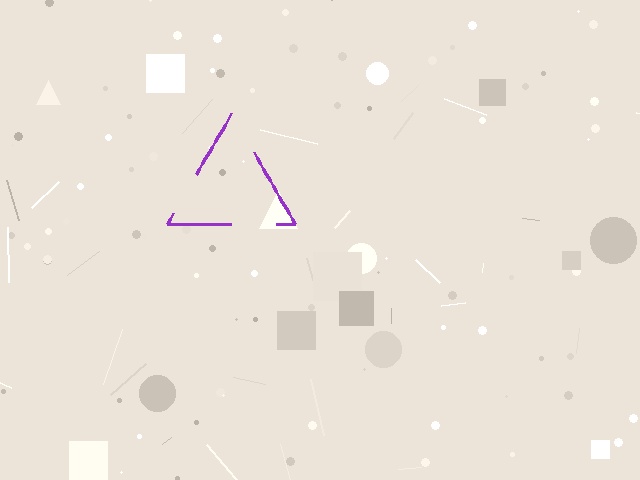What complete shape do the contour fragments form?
The contour fragments form a triangle.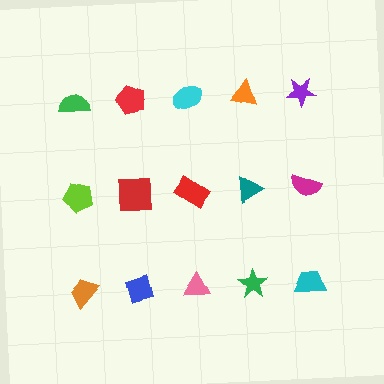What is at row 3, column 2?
A blue diamond.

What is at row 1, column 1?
A green semicircle.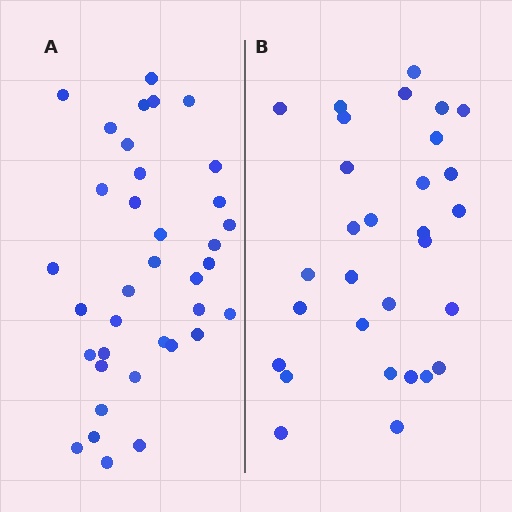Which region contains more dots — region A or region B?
Region A (the left region) has more dots.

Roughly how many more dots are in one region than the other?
Region A has about 6 more dots than region B.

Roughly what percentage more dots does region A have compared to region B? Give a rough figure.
About 20% more.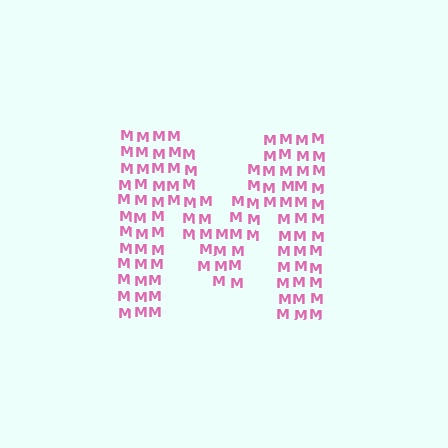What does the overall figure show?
The overall figure shows the letter M.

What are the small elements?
The small elements are letter M's.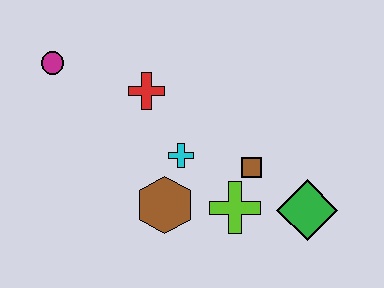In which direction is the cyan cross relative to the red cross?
The cyan cross is below the red cross.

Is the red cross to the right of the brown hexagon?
No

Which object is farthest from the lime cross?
The magenta circle is farthest from the lime cross.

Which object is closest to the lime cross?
The brown square is closest to the lime cross.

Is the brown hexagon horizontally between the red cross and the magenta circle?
No